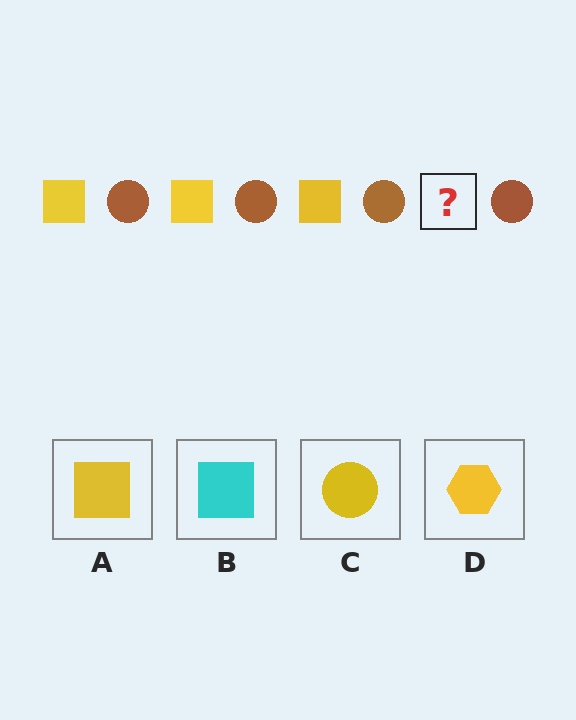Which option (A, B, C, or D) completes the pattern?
A.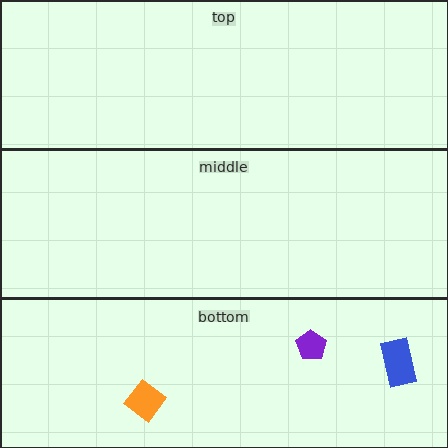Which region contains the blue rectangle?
The bottom region.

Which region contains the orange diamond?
The bottom region.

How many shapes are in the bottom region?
3.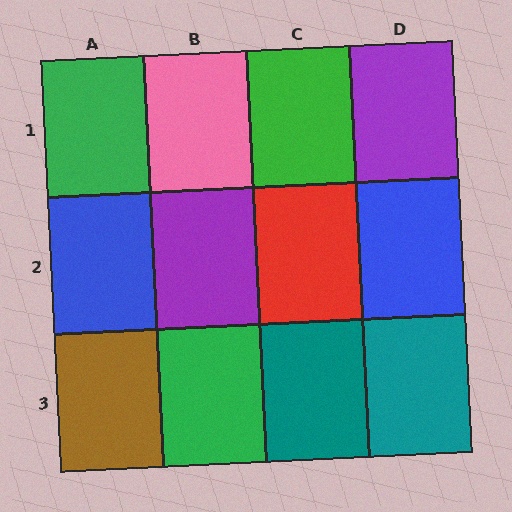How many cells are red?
1 cell is red.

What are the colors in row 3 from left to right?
Brown, green, teal, teal.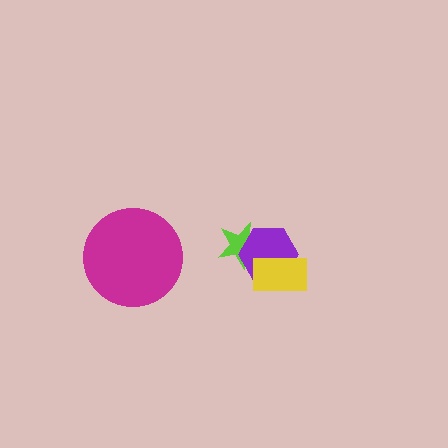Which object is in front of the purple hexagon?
The yellow rectangle is in front of the purple hexagon.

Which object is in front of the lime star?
The purple hexagon is in front of the lime star.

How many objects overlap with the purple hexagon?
2 objects overlap with the purple hexagon.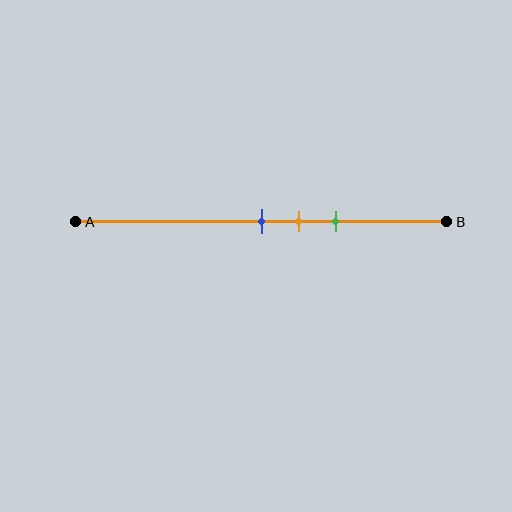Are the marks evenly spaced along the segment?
Yes, the marks are approximately evenly spaced.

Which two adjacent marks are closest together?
The blue and orange marks are the closest adjacent pair.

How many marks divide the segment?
There are 3 marks dividing the segment.